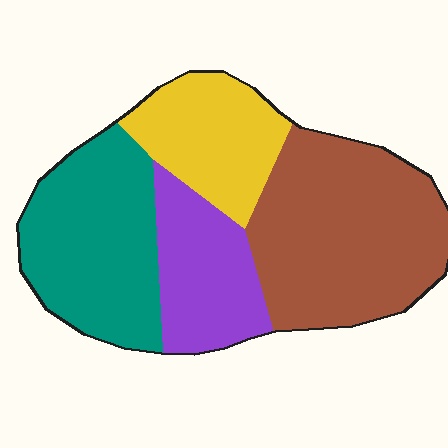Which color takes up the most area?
Brown, at roughly 35%.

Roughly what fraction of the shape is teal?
Teal covers roughly 30% of the shape.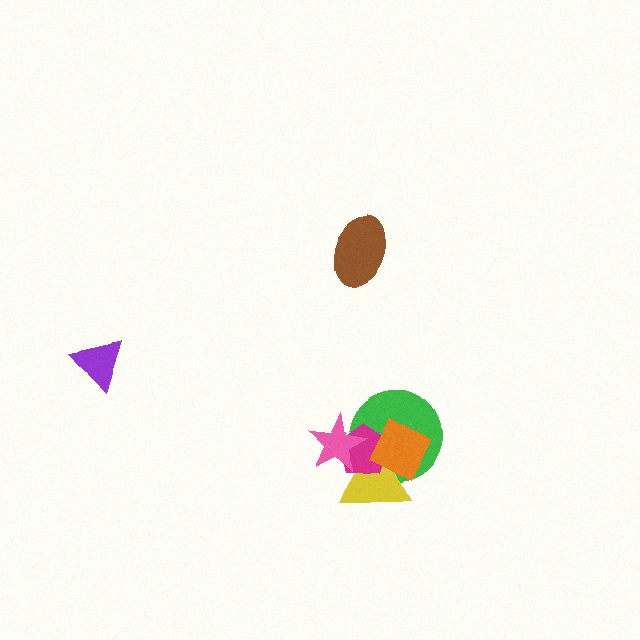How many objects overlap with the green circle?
4 objects overlap with the green circle.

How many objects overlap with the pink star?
3 objects overlap with the pink star.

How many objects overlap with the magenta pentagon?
4 objects overlap with the magenta pentagon.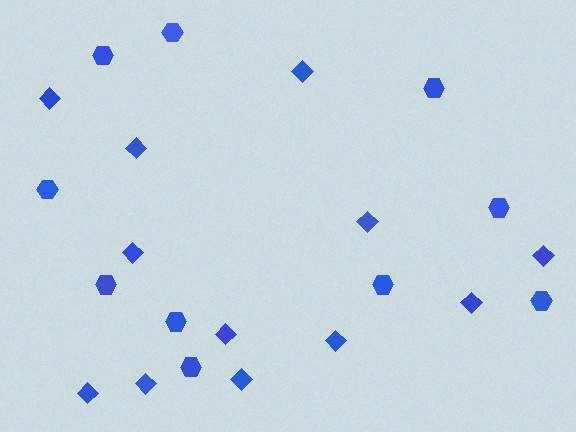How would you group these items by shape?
There are 2 groups: one group of diamonds (12) and one group of hexagons (10).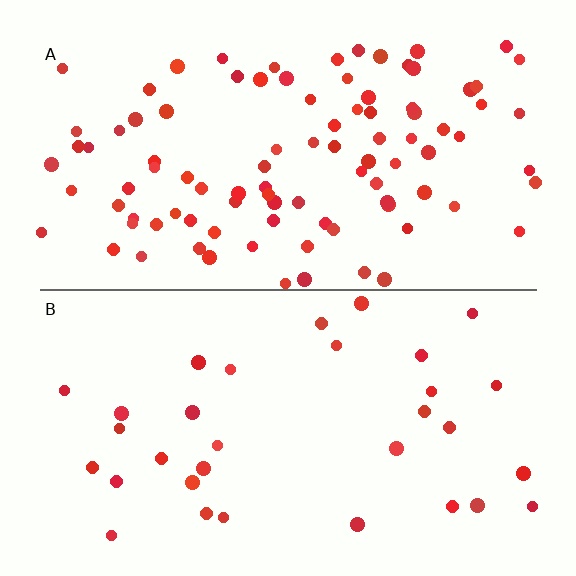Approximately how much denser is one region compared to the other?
Approximately 2.9× — region A over region B.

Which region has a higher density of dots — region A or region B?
A (the top).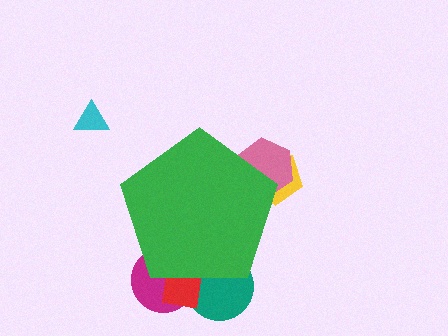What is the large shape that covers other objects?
A green pentagon.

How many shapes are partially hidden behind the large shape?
5 shapes are partially hidden.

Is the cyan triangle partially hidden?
No, the cyan triangle is fully visible.